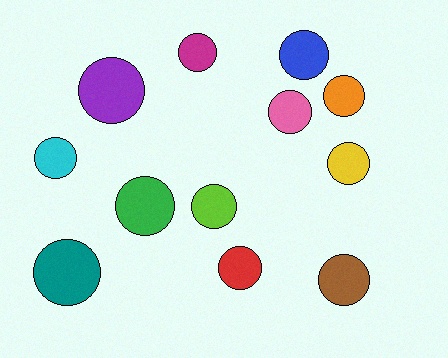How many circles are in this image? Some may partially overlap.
There are 12 circles.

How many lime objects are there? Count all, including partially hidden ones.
There is 1 lime object.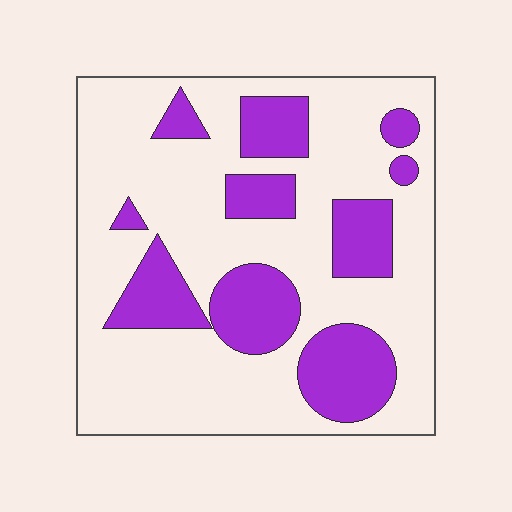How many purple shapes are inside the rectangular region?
10.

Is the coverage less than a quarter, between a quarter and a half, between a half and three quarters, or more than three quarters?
Between a quarter and a half.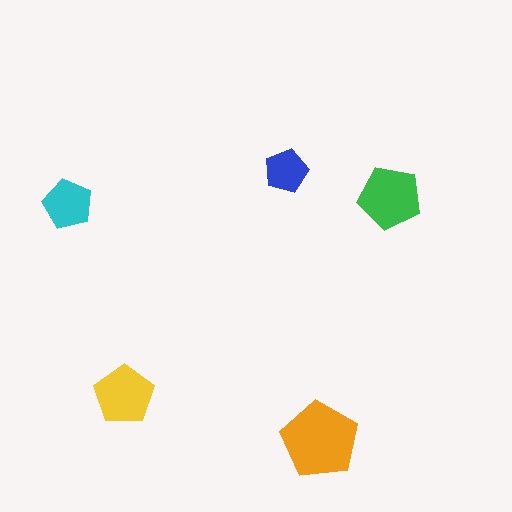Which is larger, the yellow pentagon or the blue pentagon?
The yellow one.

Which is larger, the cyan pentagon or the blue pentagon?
The cyan one.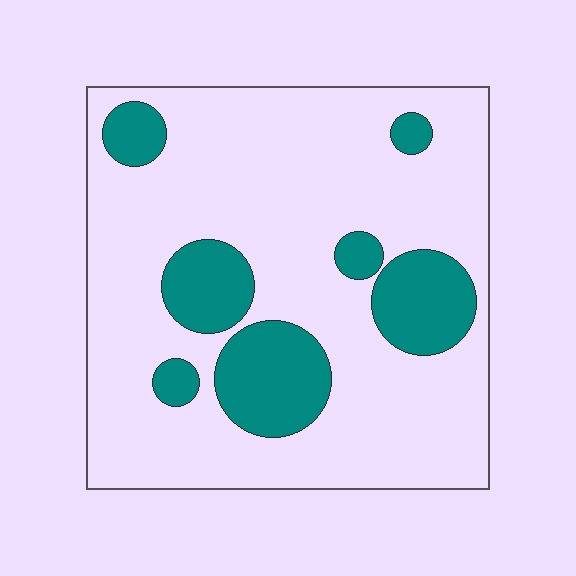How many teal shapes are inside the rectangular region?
7.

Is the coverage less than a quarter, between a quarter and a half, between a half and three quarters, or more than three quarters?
Less than a quarter.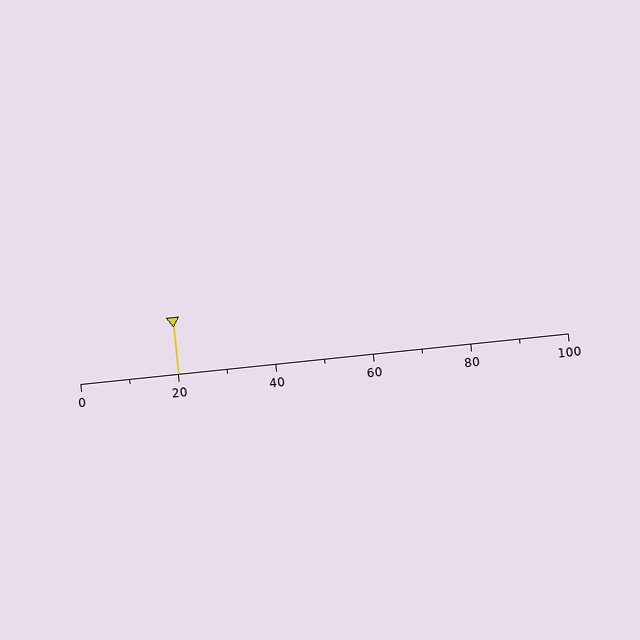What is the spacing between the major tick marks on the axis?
The major ticks are spaced 20 apart.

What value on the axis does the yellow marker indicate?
The marker indicates approximately 20.